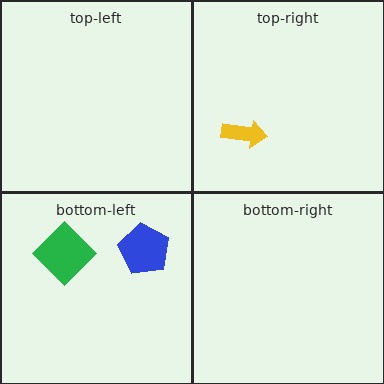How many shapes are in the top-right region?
1.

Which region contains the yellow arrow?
The top-right region.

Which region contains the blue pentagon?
The bottom-left region.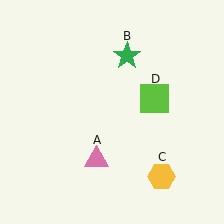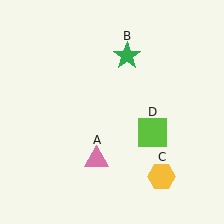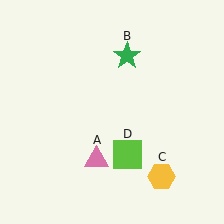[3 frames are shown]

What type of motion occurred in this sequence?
The lime square (object D) rotated clockwise around the center of the scene.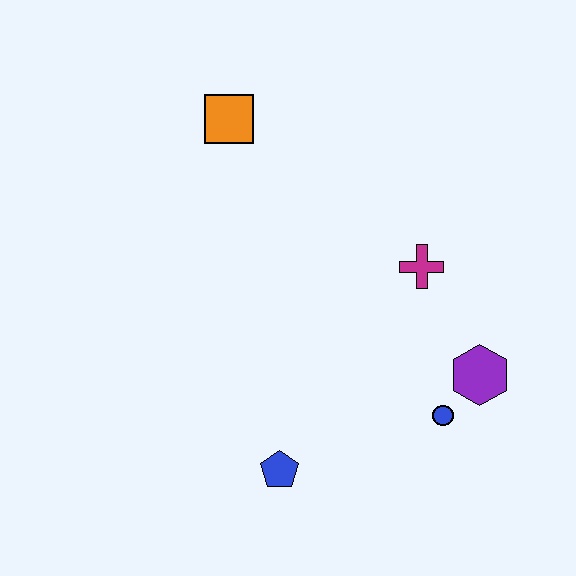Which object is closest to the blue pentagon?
The blue circle is closest to the blue pentagon.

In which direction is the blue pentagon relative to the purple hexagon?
The blue pentagon is to the left of the purple hexagon.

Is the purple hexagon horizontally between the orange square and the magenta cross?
No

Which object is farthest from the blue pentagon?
The orange square is farthest from the blue pentagon.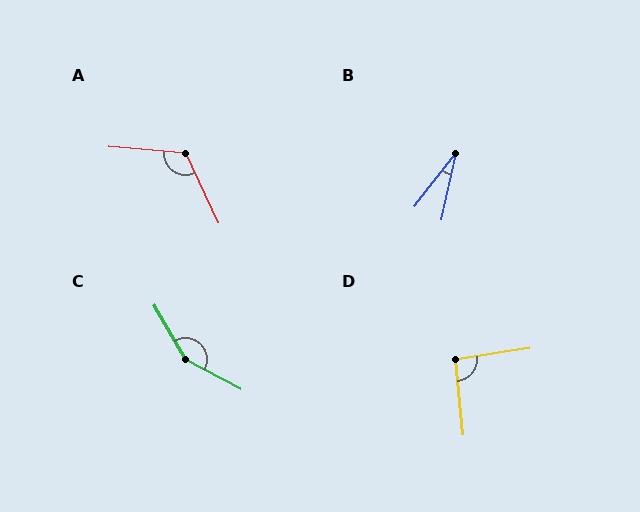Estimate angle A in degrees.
Approximately 120 degrees.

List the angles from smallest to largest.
B (26°), D (93°), A (120°), C (149°).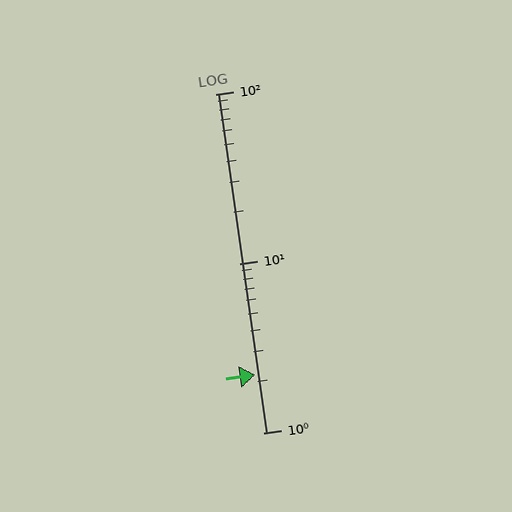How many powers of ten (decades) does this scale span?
The scale spans 2 decades, from 1 to 100.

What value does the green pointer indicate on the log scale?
The pointer indicates approximately 2.2.